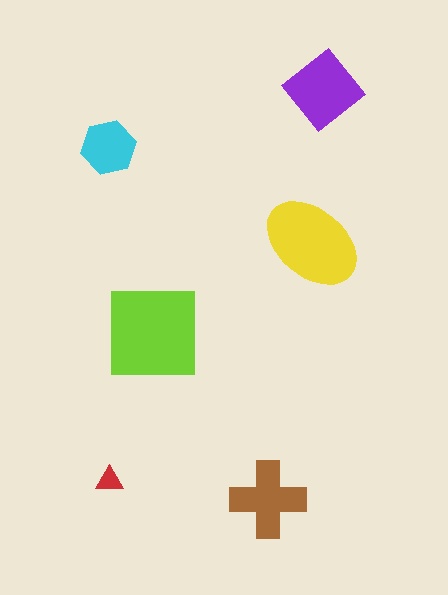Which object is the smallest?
The red triangle.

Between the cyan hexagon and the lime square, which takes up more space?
The lime square.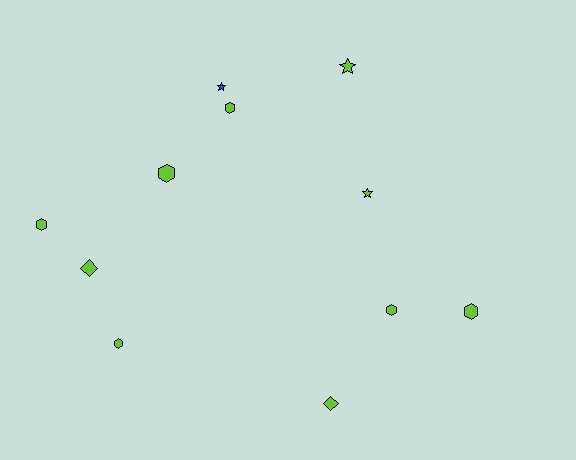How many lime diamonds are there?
There are 2 lime diamonds.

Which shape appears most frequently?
Hexagon, with 6 objects.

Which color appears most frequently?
Lime, with 10 objects.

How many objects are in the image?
There are 11 objects.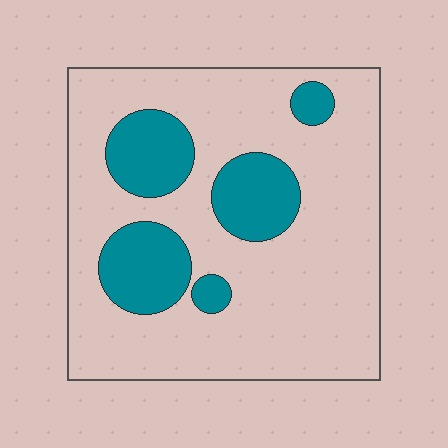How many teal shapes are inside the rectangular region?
5.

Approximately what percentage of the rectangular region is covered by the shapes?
Approximately 25%.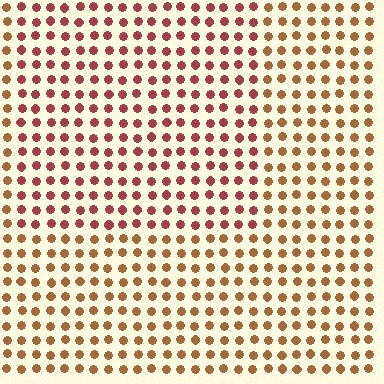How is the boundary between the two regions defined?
The boundary is defined purely by a slight shift in hue (about 34 degrees). Spacing, size, and orientation are identical on both sides.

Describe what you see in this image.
The image is filled with small brown elements in a uniform arrangement. A rectangle-shaped region is visible where the elements are tinted to a slightly different hue, forming a subtle color boundary.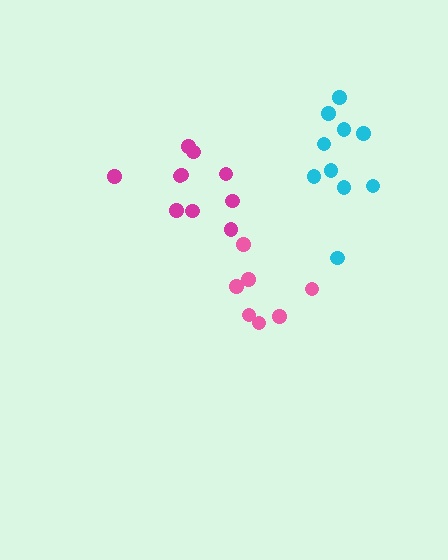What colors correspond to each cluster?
The clusters are colored: pink, cyan, magenta.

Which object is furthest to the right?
The cyan cluster is rightmost.